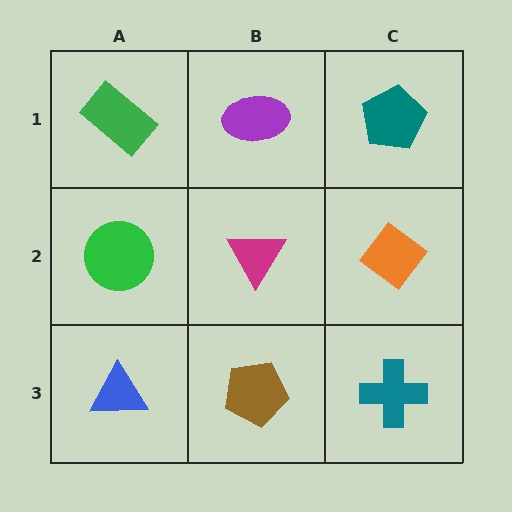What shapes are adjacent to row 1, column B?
A magenta triangle (row 2, column B), a green rectangle (row 1, column A), a teal pentagon (row 1, column C).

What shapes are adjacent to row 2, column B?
A purple ellipse (row 1, column B), a brown pentagon (row 3, column B), a green circle (row 2, column A), an orange diamond (row 2, column C).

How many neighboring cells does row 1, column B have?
3.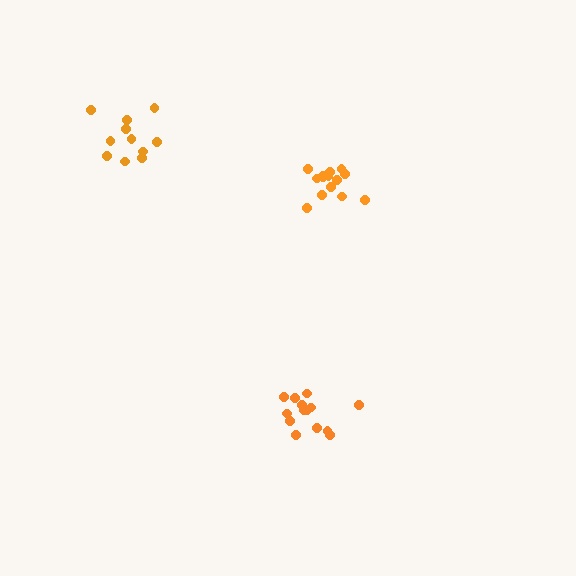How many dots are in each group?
Group 1: 14 dots, Group 2: 14 dots, Group 3: 11 dots (39 total).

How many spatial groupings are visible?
There are 3 spatial groupings.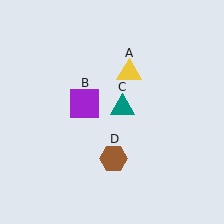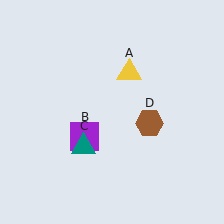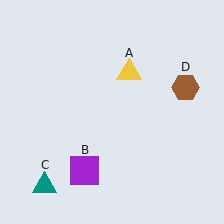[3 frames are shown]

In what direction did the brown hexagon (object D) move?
The brown hexagon (object D) moved up and to the right.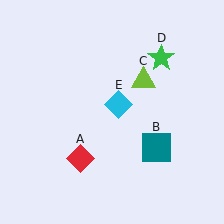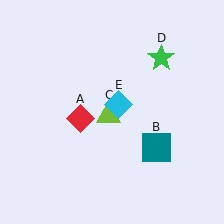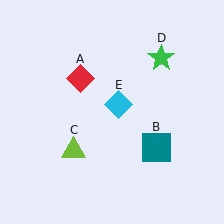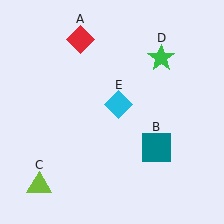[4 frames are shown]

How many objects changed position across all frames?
2 objects changed position: red diamond (object A), lime triangle (object C).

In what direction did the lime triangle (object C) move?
The lime triangle (object C) moved down and to the left.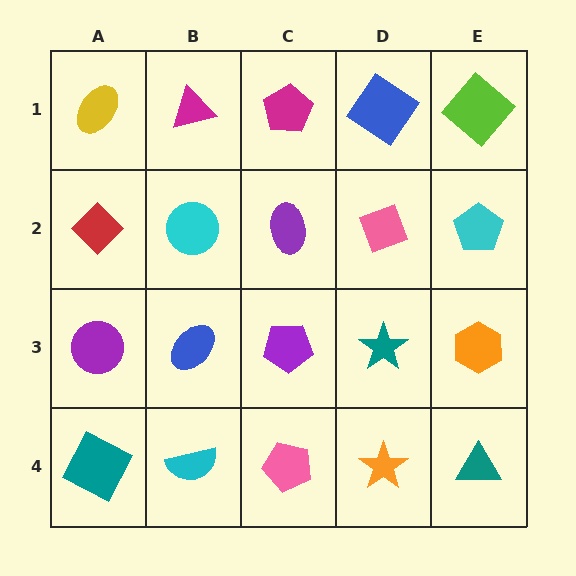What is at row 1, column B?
A magenta triangle.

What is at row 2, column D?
A pink diamond.